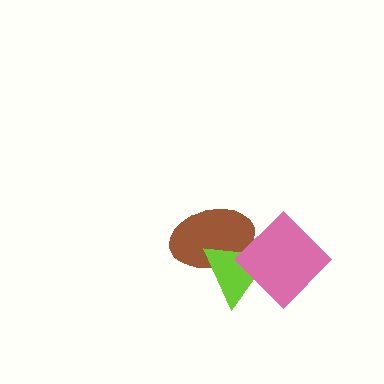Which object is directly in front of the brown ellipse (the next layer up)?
The lime triangle is directly in front of the brown ellipse.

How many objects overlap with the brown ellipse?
2 objects overlap with the brown ellipse.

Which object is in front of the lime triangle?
The pink diamond is in front of the lime triangle.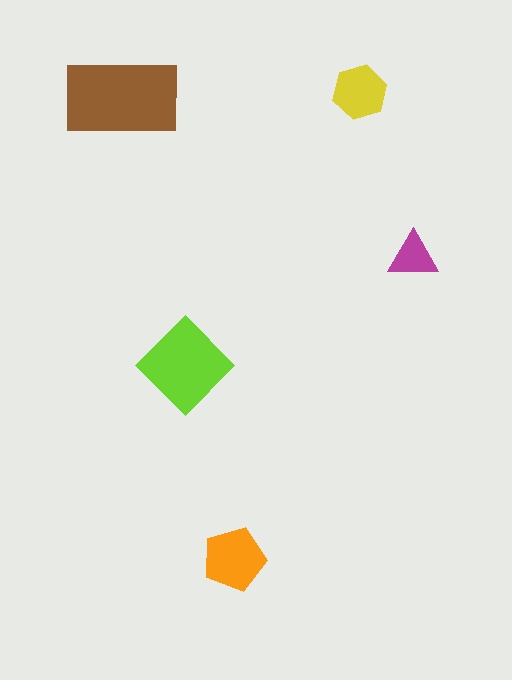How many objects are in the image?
There are 5 objects in the image.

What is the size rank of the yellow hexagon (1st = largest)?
4th.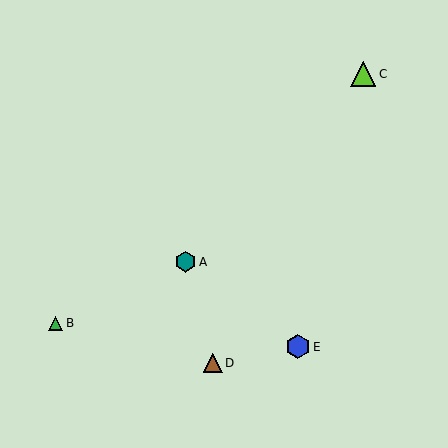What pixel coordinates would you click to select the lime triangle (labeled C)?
Click at (363, 74) to select the lime triangle C.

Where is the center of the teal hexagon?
The center of the teal hexagon is at (186, 262).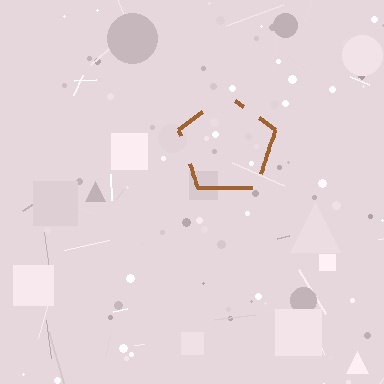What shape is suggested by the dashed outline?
The dashed outline suggests a pentagon.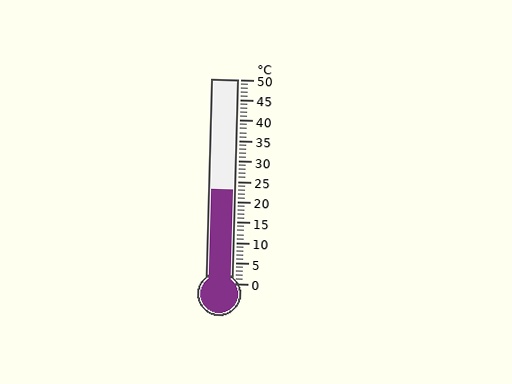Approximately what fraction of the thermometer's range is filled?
The thermometer is filled to approximately 45% of its range.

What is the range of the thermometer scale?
The thermometer scale ranges from 0°C to 50°C.